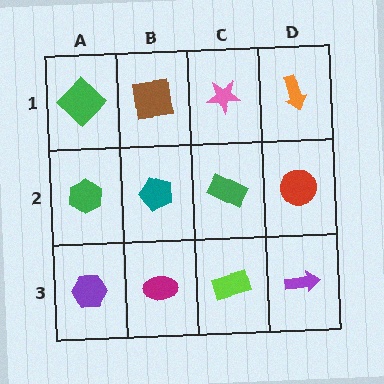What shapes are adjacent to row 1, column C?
A green rectangle (row 2, column C), a brown square (row 1, column B), an orange arrow (row 1, column D).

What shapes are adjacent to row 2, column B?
A brown square (row 1, column B), a magenta ellipse (row 3, column B), a green hexagon (row 2, column A), a green rectangle (row 2, column C).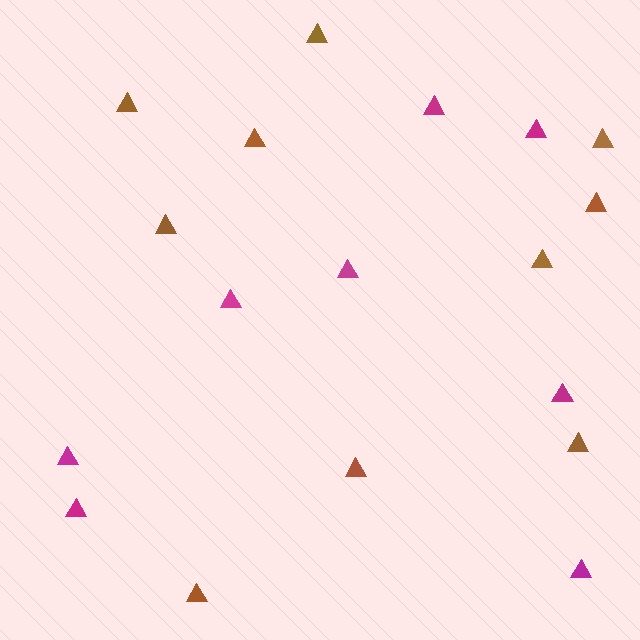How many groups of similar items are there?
There are 2 groups: one group of magenta triangles (8) and one group of brown triangles (10).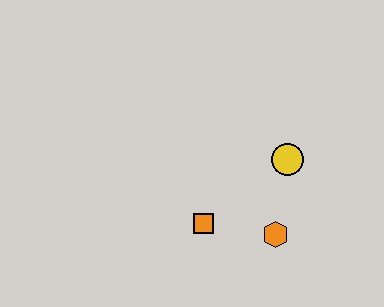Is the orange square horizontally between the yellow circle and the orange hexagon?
No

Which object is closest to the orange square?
The orange hexagon is closest to the orange square.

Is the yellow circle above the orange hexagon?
Yes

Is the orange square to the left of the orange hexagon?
Yes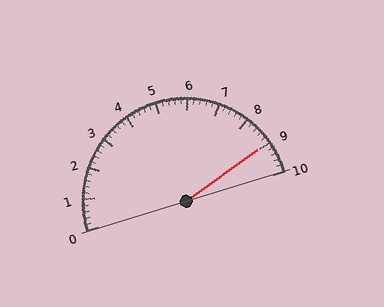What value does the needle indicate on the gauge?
The needle indicates approximately 9.0.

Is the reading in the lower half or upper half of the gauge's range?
The reading is in the upper half of the range (0 to 10).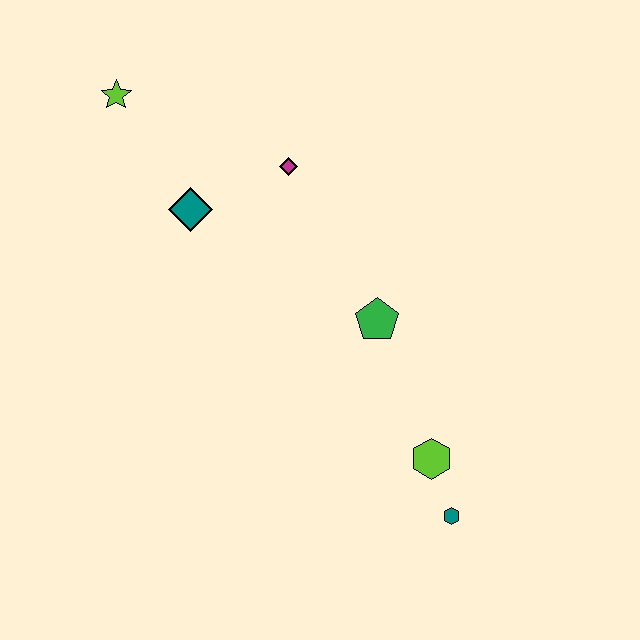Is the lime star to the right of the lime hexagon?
No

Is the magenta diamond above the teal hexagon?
Yes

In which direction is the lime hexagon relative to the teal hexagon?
The lime hexagon is above the teal hexagon.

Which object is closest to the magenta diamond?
The teal diamond is closest to the magenta diamond.